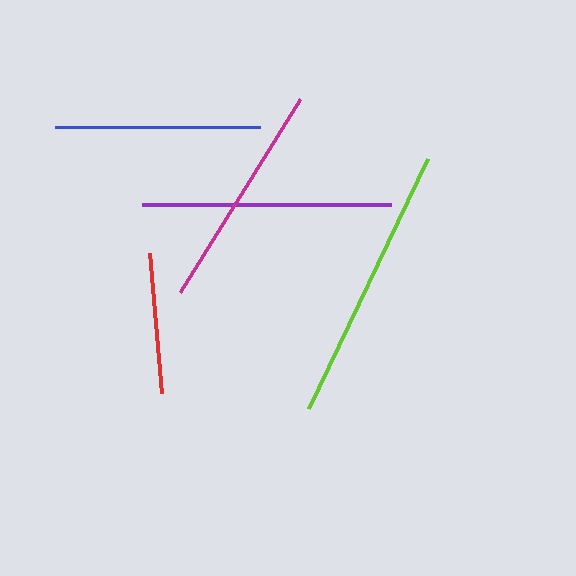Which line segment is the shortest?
The red line is the shortest at approximately 140 pixels.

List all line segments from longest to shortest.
From longest to shortest: lime, purple, magenta, blue, red.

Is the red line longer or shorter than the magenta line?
The magenta line is longer than the red line.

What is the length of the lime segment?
The lime segment is approximately 277 pixels long.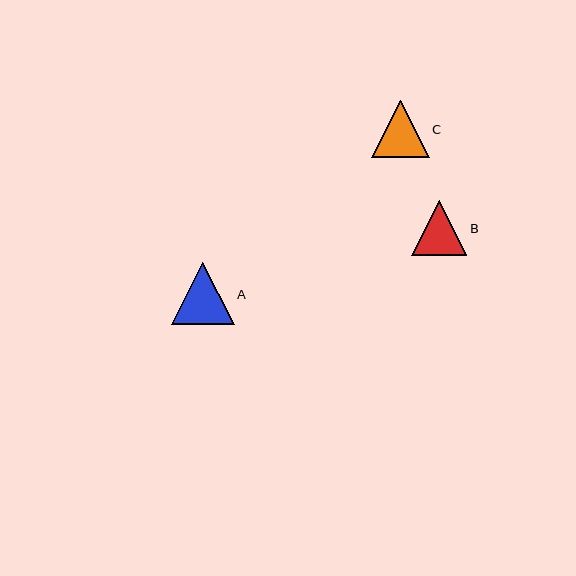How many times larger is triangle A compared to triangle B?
Triangle A is approximately 1.1 times the size of triangle B.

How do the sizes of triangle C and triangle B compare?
Triangle C and triangle B are approximately the same size.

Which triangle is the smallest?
Triangle B is the smallest with a size of approximately 55 pixels.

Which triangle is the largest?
Triangle A is the largest with a size of approximately 63 pixels.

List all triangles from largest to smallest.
From largest to smallest: A, C, B.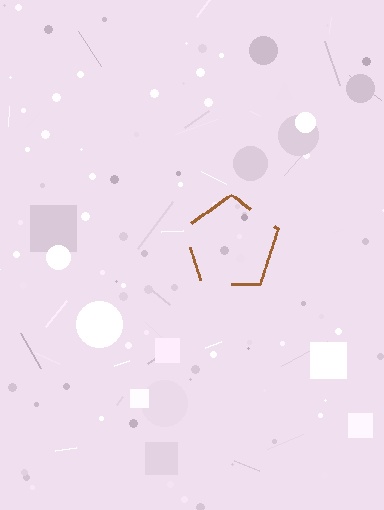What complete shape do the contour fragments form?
The contour fragments form a pentagon.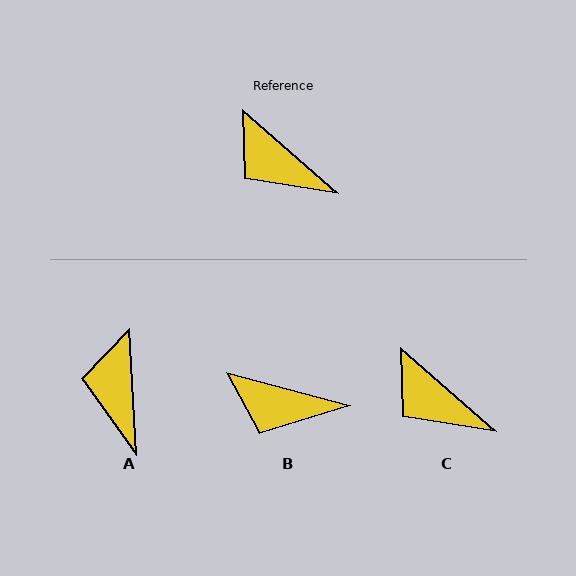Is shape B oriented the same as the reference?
No, it is off by about 26 degrees.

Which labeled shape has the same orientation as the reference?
C.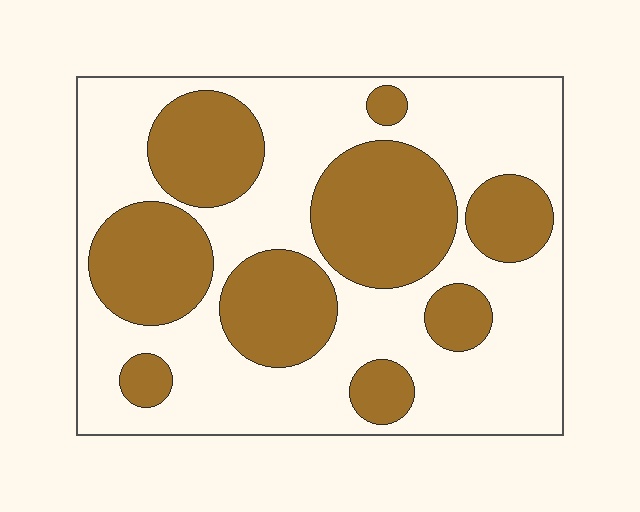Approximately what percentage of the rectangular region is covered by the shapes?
Approximately 40%.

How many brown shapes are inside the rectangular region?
9.